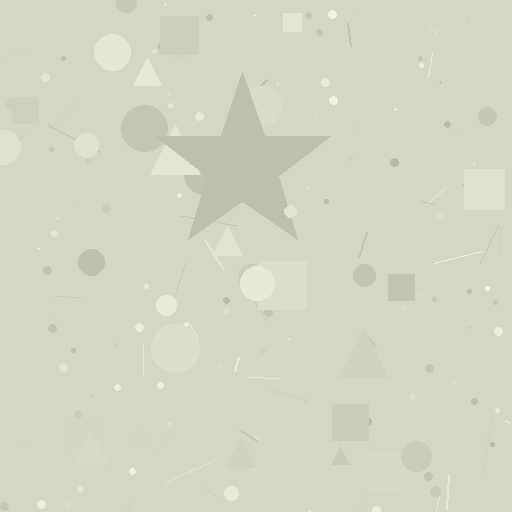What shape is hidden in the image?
A star is hidden in the image.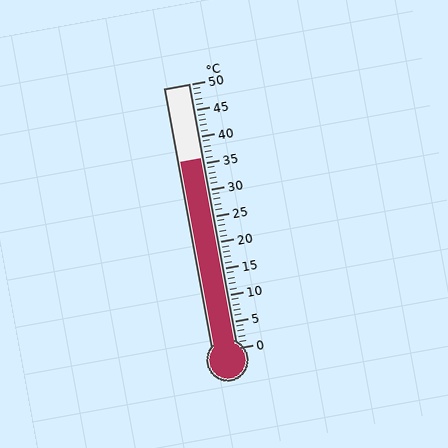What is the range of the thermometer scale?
The thermometer scale ranges from 0°C to 50°C.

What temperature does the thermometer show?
The thermometer shows approximately 36°C.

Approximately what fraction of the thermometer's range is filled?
The thermometer is filled to approximately 70% of its range.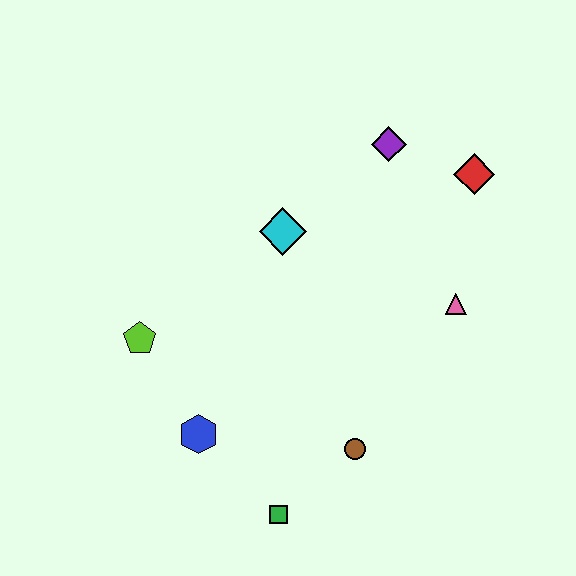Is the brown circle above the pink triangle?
No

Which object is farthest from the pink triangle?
The lime pentagon is farthest from the pink triangle.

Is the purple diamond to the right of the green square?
Yes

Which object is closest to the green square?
The brown circle is closest to the green square.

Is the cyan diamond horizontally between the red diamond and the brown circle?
No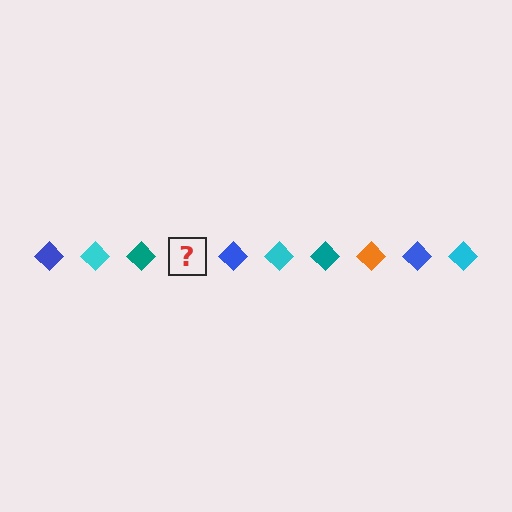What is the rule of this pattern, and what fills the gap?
The rule is that the pattern cycles through blue, cyan, teal, orange diamonds. The gap should be filled with an orange diamond.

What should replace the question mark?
The question mark should be replaced with an orange diamond.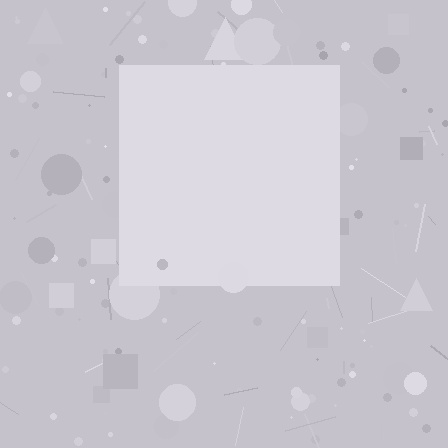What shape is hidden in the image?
A square is hidden in the image.